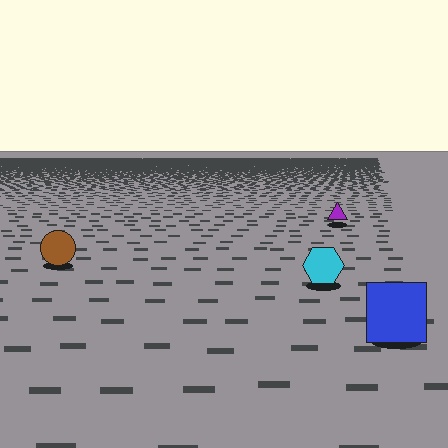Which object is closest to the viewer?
The blue square is closest. The texture marks near it are larger and more spread out.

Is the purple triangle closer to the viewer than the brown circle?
No. The brown circle is closer — you can tell from the texture gradient: the ground texture is coarser near it.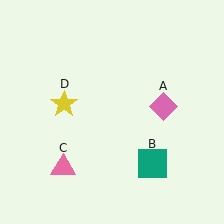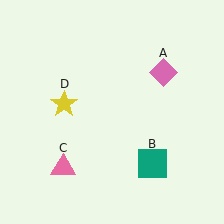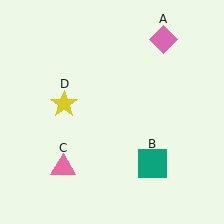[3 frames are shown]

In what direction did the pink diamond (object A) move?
The pink diamond (object A) moved up.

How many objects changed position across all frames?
1 object changed position: pink diamond (object A).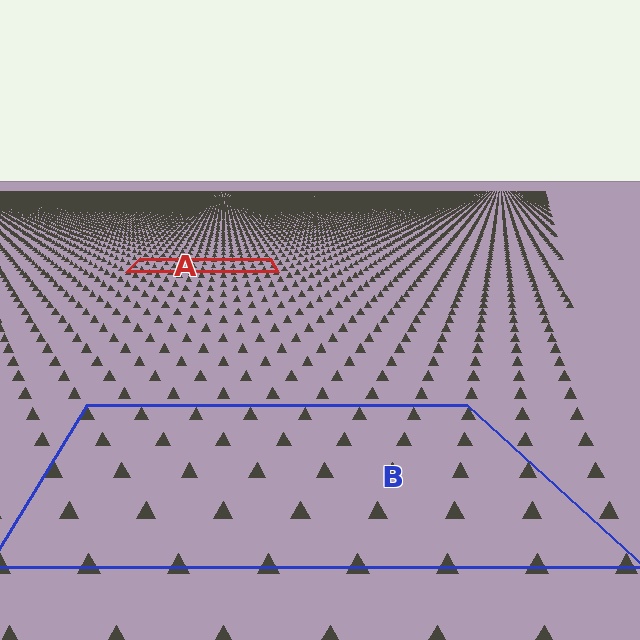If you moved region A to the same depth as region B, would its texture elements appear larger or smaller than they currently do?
They would appear larger. At a closer depth, the same texture elements are projected at a bigger on-screen size.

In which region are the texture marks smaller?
The texture marks are smaller in region A, because it is farther away.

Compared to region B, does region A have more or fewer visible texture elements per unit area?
Region A has more texture elements per unit area — they are packed more densely because it is farther away.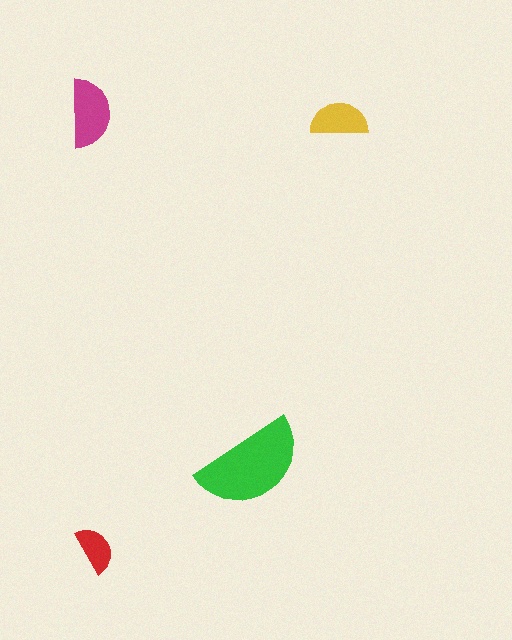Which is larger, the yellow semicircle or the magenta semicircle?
The magenta one.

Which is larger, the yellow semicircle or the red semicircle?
The yellow one.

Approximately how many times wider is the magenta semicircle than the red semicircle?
About 1.5 times wider.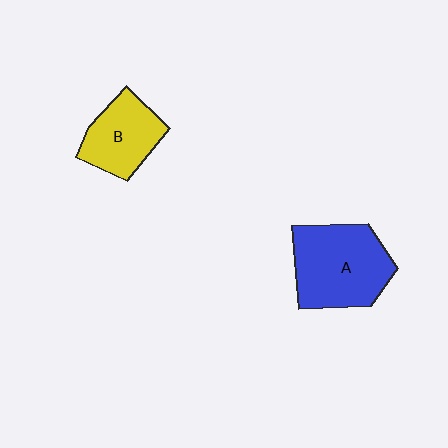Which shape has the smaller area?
Shape B (yellow).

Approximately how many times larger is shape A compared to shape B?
Approximately 1.5 times.